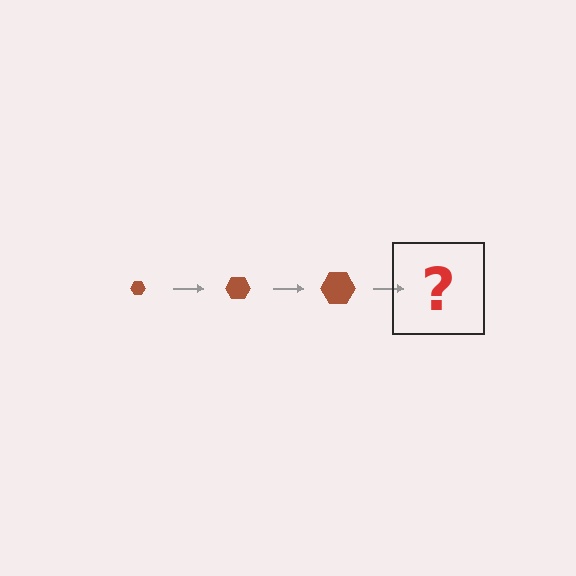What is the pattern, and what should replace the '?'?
The pattern is that the hexagon gets progressively larger each step. The '?' should be a brown hexagon, larger than the previous one.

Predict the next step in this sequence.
The next step is a brown hexagon, larger than the previous one.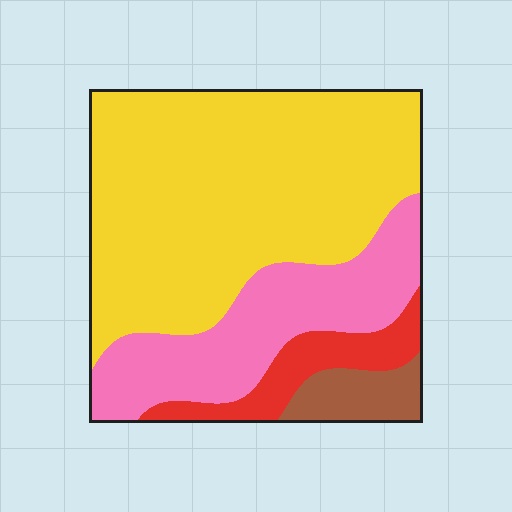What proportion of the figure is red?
Red takes up about one tenth (1/10) of the figure.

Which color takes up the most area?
Yellow, at roughly 60%.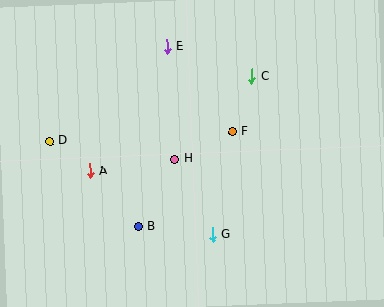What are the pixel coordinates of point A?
Point A is at (90, 171).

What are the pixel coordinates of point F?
Point F is at (232, 132).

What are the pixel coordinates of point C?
Point C is at (251, 76).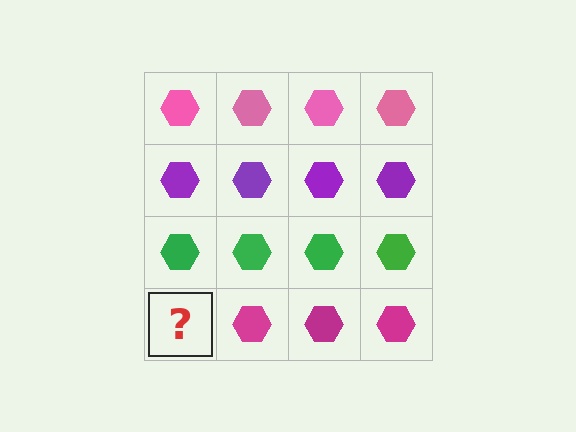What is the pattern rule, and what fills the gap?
The rule is that each row has a consistent color. The gap should be filled with a magenta hexagon.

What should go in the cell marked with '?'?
The missing cell should contain a magenta hexagon.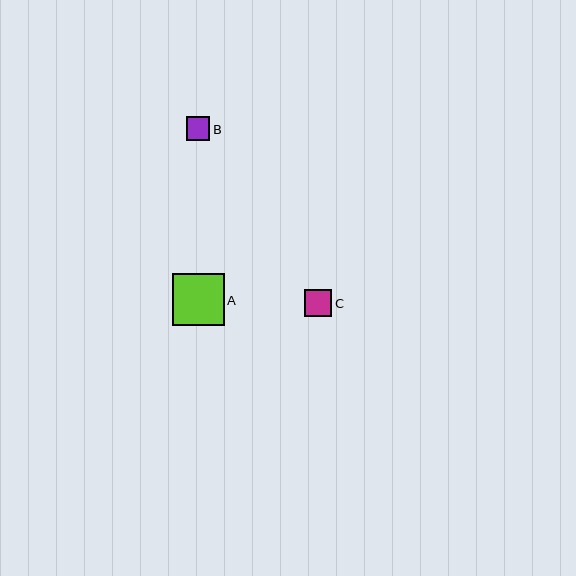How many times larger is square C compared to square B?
Square C is approximately 1.1 times the size of square B.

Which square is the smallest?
Square B is the smallest with a size of approximately 24 pixels.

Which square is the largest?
Square A is the largest with a size of approximately 52 pixels.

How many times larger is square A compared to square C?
Square A is approximately 1.9 times the size of square C.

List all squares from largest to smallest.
From largest to smallest: A, C, B.